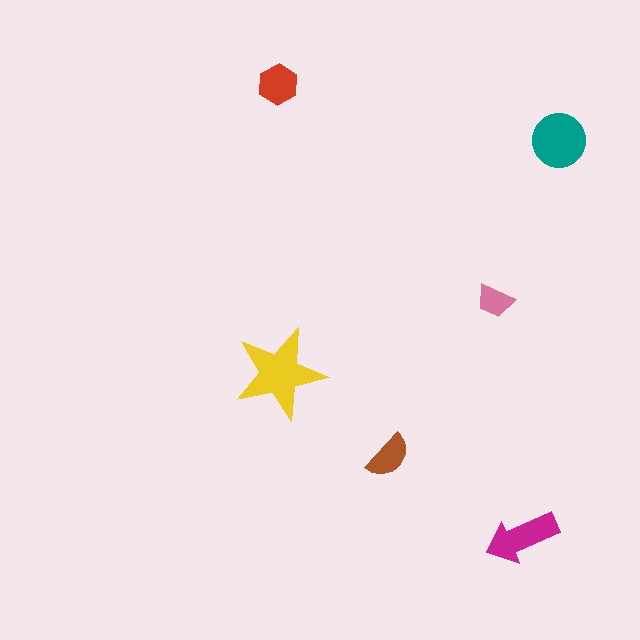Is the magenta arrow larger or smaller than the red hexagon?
Larger.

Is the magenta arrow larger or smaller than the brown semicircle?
Larger.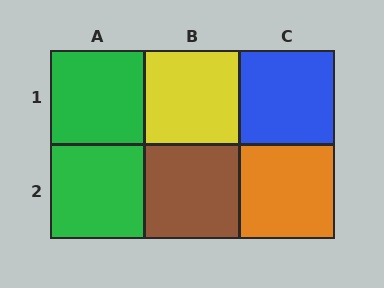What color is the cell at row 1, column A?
Green.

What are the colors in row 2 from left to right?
Green, brown, orange.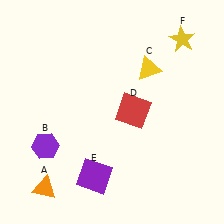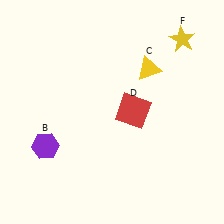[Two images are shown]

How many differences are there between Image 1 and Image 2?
There are 2 differences between the two images.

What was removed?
The orange triangle (A), the purple square (E) were removed in Image 2.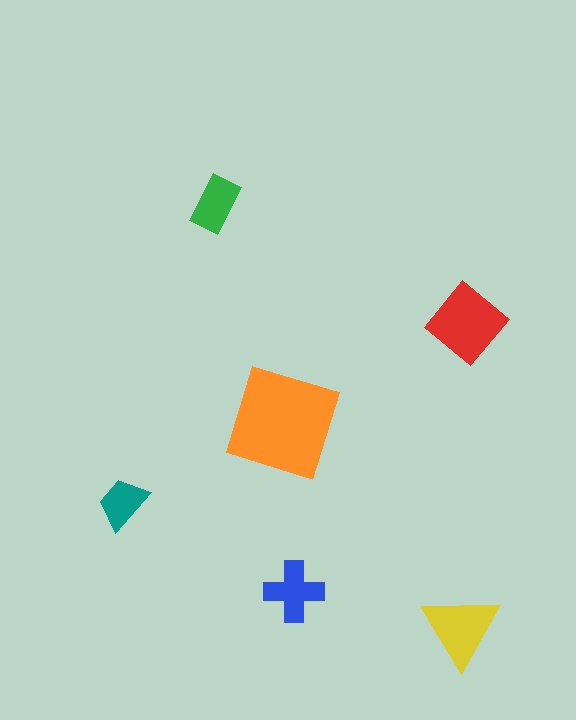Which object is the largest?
The orange square.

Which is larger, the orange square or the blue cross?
The orange square.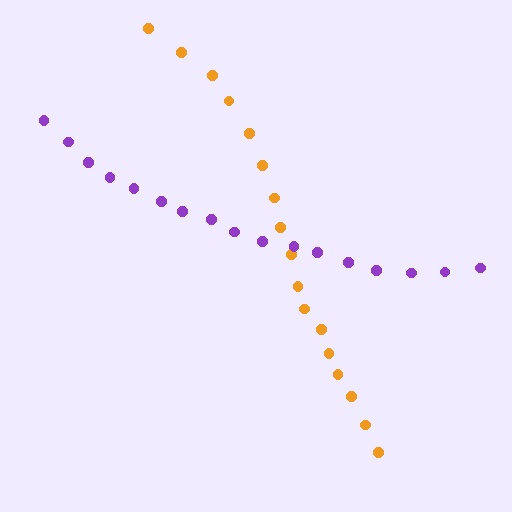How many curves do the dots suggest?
There are 2 distinct paths.